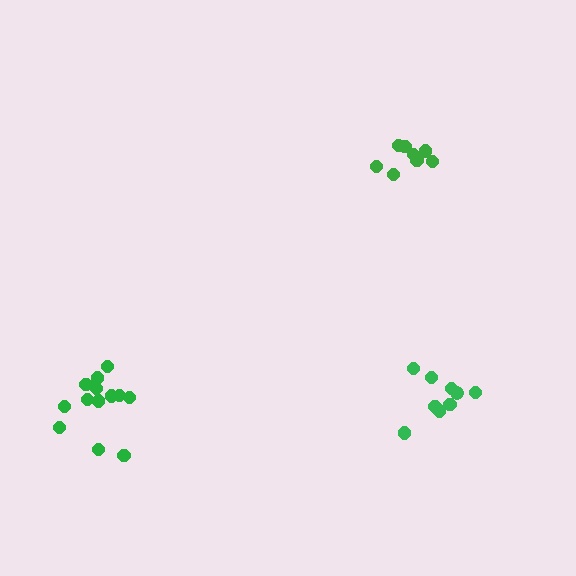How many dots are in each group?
Group 1: 8 dots, Group 2: 9 dots, Group 3: 13 dots (30 total).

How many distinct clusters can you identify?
There are 3 distinct clusters.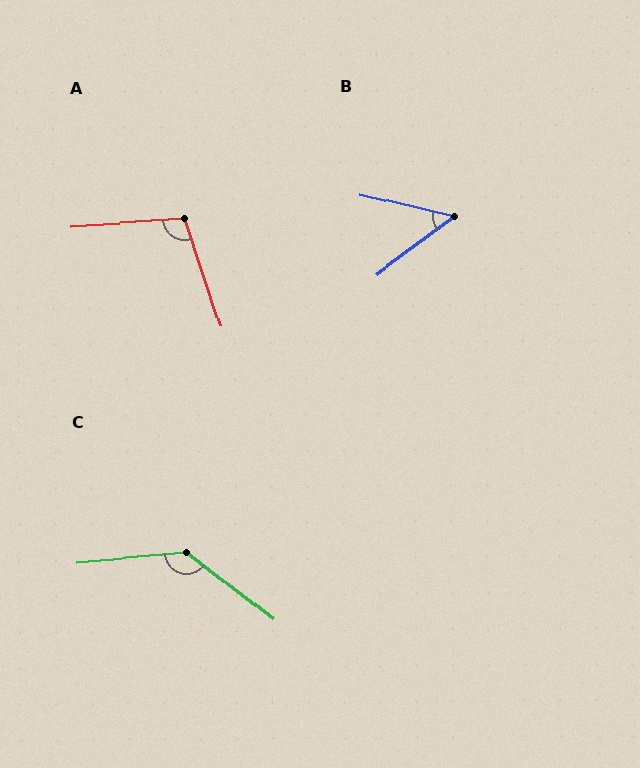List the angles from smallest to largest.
B (50°), A (104°), C (137°).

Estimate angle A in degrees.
Approximately 104 degrees.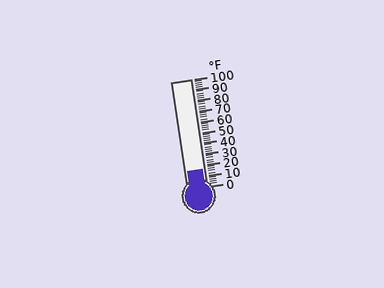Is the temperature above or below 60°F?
The temperature is below 60°F.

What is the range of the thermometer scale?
The thermometer scale ranges from 0°F to 100°F.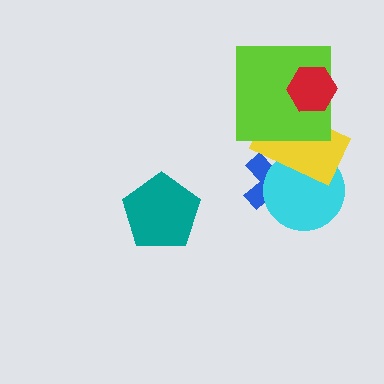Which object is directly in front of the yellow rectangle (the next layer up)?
The lime square is directly in front of the yellow rectangle.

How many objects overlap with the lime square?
2 objects overlap with the lime square.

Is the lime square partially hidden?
Yes, it is partially covered by another shape.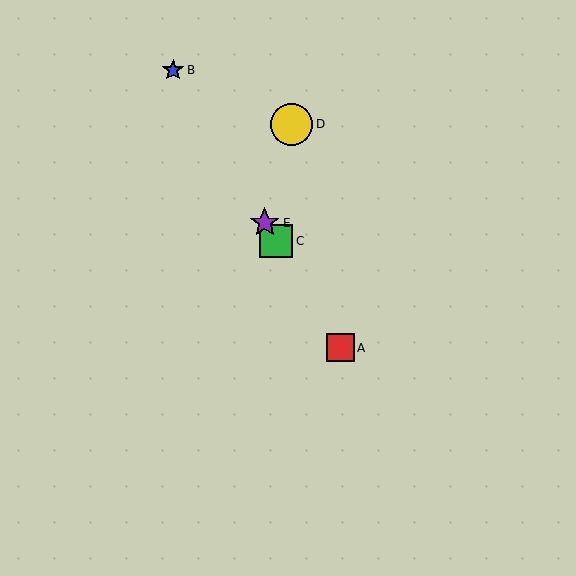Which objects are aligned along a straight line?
Objects A, B, C, E are aligned along a straight line.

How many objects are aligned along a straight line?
4 objects (A, B, C, E) are aligned along a straight line.